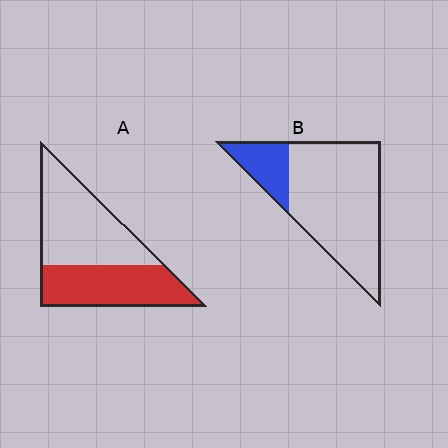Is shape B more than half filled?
No.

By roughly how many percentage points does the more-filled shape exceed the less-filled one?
By roughly 25 percentage points (A over B).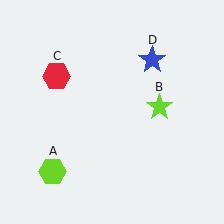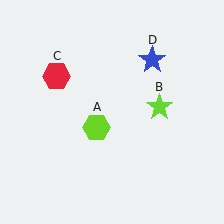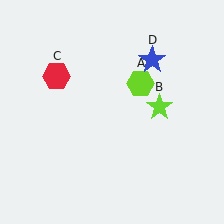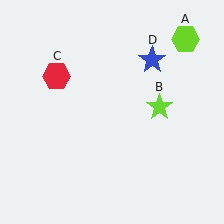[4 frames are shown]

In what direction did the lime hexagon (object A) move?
The lime hexagon (object A) moved up and to the right.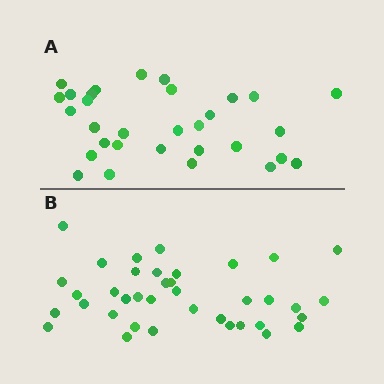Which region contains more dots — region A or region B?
Region B (the bottom region) has more dots.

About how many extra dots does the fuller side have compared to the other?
Region B has roughly 8 or so more dots than region A.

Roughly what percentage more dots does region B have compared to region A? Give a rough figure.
About 25% more.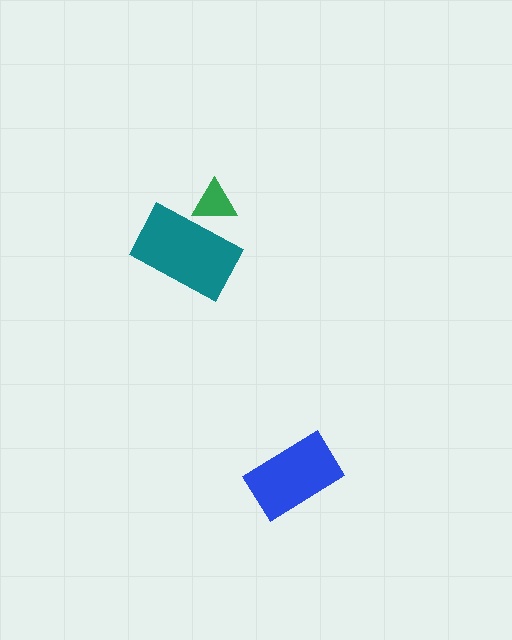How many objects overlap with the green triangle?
1 object overlaps with the green triangle.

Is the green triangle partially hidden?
Yes, it is partially covered by another shape.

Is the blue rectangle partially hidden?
No, no other shape covers it.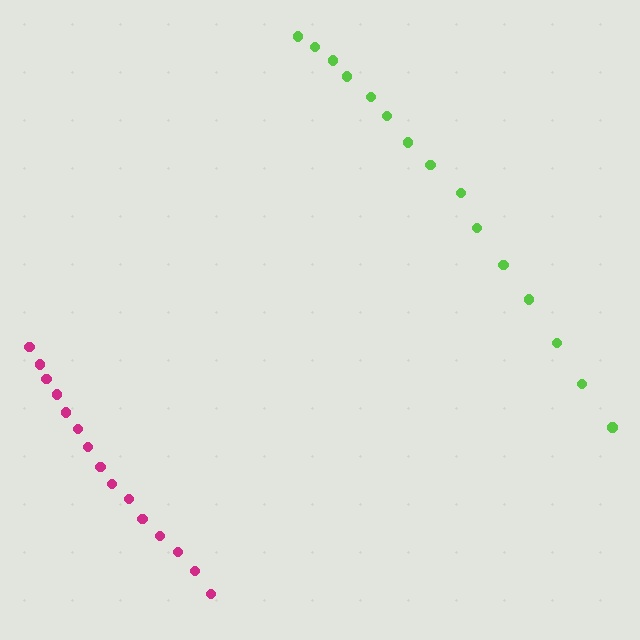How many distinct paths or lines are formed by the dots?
There are 2 distinct paths.